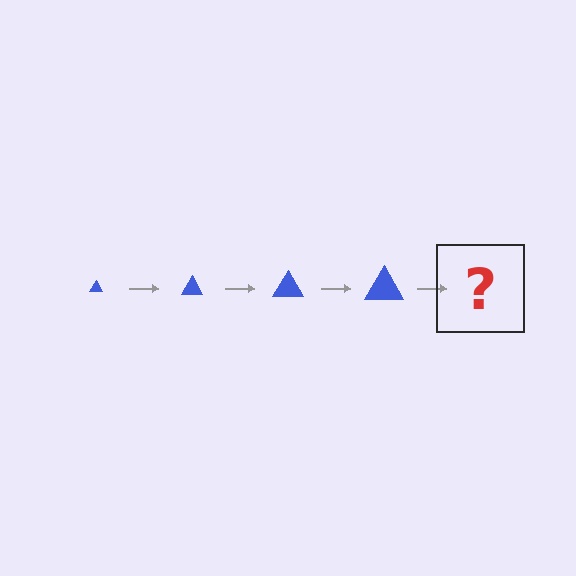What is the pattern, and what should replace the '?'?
The pattern is that the triangle gets progressively larger each step. The '?' should be a blue triangle, larger than the previous one.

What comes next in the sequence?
The next element should be a blue triangle, larger than the previous one.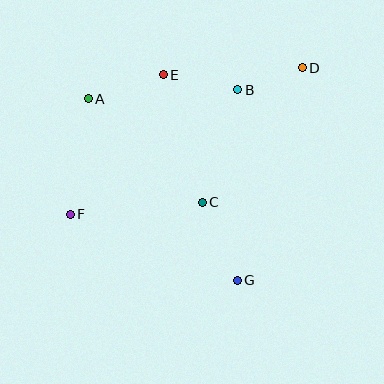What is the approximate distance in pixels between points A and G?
The distance between A and G is approximately 235 pixels.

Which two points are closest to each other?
Points B and D are closest to each other.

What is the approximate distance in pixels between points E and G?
The distance between E and G is approximately 219 pixels.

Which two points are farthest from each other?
Points D and F are farthest from each other.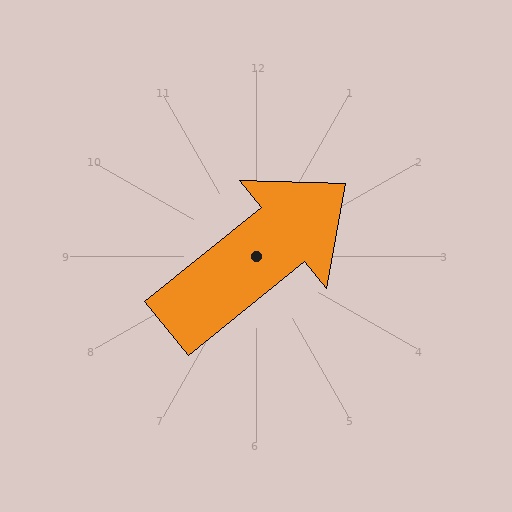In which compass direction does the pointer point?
Northeast.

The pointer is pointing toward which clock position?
Roughly 2 o'clock.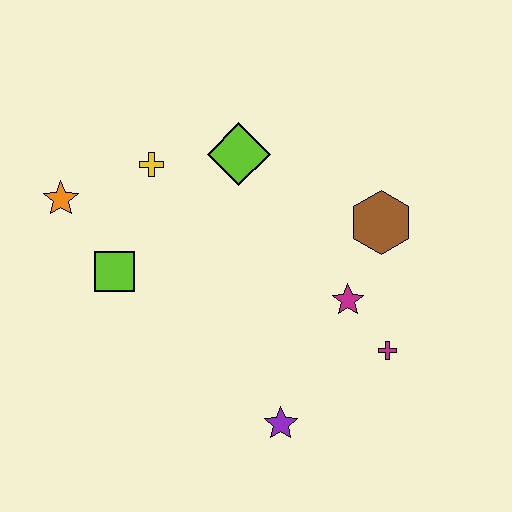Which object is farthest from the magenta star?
The orange star is farthest from the magenta star.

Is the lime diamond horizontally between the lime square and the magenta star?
Yes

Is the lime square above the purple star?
Yes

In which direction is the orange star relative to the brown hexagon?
The orange star is to the left of the brown hexagon.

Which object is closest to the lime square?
The orange star is closest to the lime square.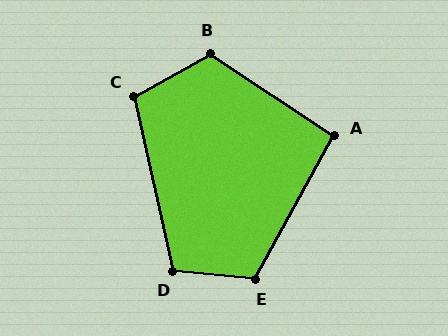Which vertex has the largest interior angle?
B, at approximately 117 degrees.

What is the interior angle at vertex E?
Approximately 114 degrees (obtuse).